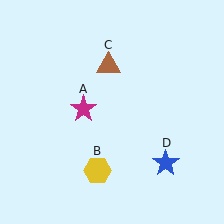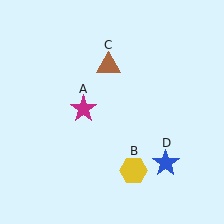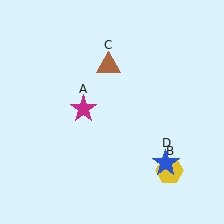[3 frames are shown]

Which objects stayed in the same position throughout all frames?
Magenta star (object A) and brown triangle (object C) and blue star (object D) remained stationary.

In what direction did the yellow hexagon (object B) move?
The yellow hexagon (object B) moved right.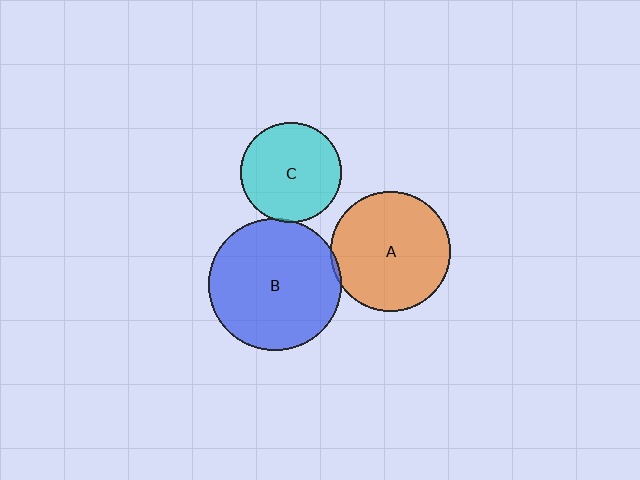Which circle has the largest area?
Circle B (blue).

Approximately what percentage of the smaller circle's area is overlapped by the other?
Approximately 5%.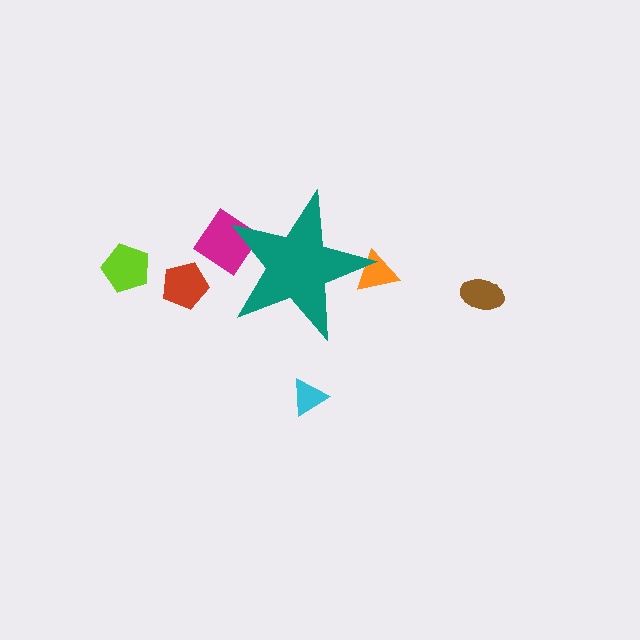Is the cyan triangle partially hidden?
No, the cyan triangle is fully visible.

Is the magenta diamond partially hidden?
Yes, the magenta diamond is partially hidden behind the teal star.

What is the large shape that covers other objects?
A teal star.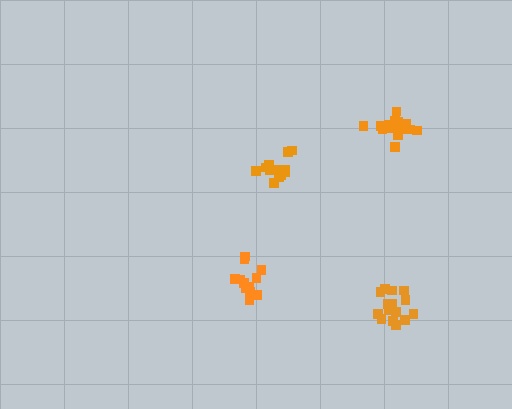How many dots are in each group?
Group 1: 18 dots, Group 2: 12 dots, Group 3: 15 dots, Group 4: 15 dots (60 total).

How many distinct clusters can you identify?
There are 4 distinct clusters.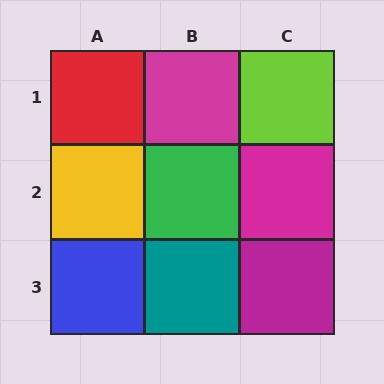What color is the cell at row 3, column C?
Magenta.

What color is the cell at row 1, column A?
Red.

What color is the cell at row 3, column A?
Blue.